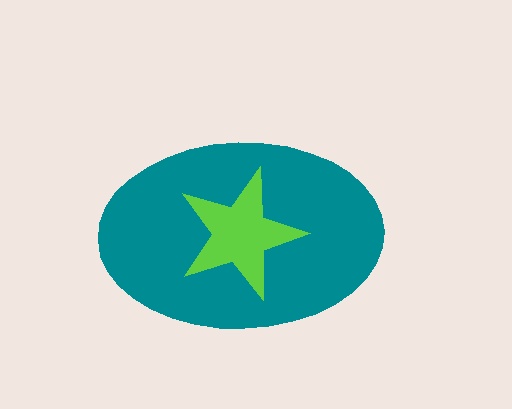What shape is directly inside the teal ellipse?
The lime star.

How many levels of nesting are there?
2.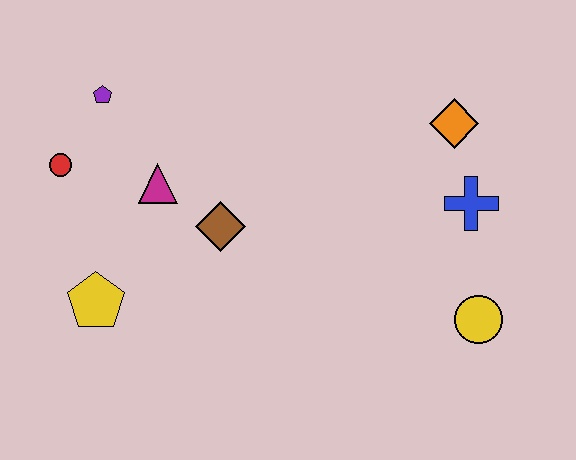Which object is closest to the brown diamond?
The magenta triangle is closest to the brown diamond.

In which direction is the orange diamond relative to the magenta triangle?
The orange diamond is to the right of the magenta triangle.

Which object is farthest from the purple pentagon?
The yellow circle is farthest from the purple pentagon.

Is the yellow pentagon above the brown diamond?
No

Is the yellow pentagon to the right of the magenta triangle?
No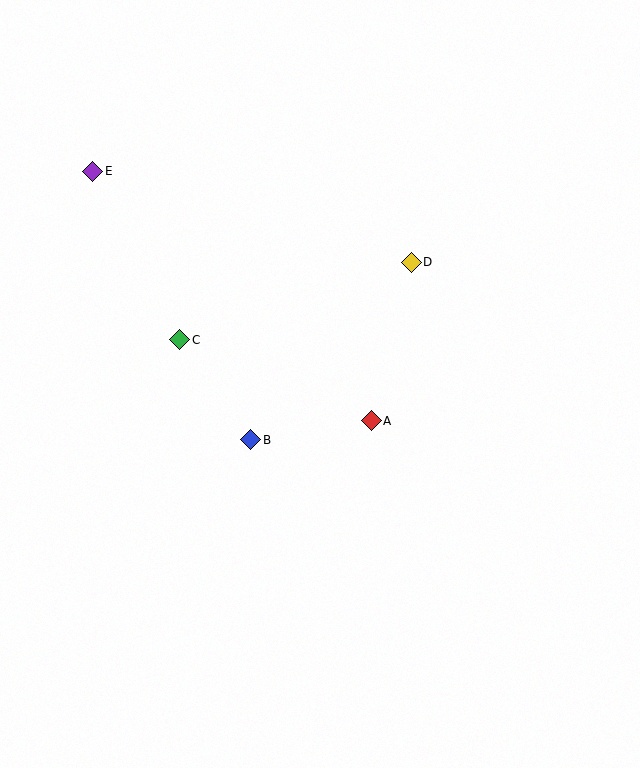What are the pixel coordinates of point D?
Point D is at (411, 262).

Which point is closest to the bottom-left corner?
Point B is closest to the bottom-left corner.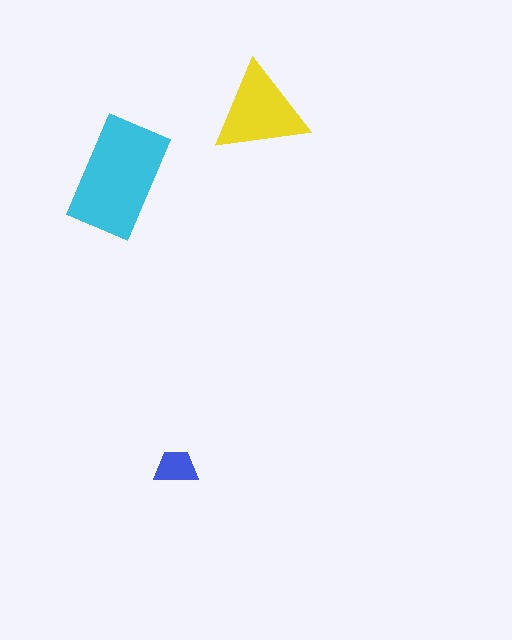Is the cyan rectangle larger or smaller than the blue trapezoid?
Larger.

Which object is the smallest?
The blue trapezoid.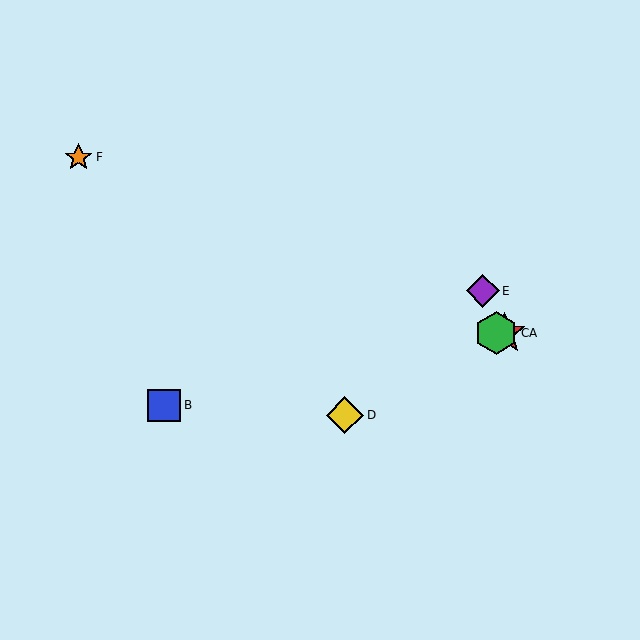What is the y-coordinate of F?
Object F is at y≈157.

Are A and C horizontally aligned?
Yes, both are at y≈333.